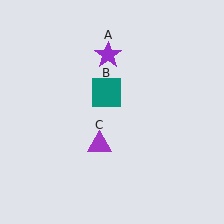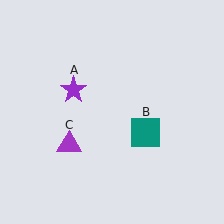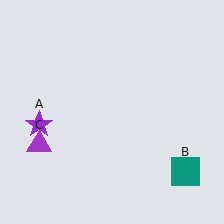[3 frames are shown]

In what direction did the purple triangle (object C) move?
The purple triangle (object C) moved left.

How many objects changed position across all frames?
3 objects changed position: purple star (object A), teal square (object B), purple triangle (object C).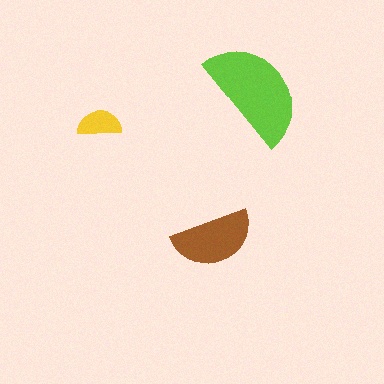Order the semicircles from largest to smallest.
the lime one, the brown one, the yellow one.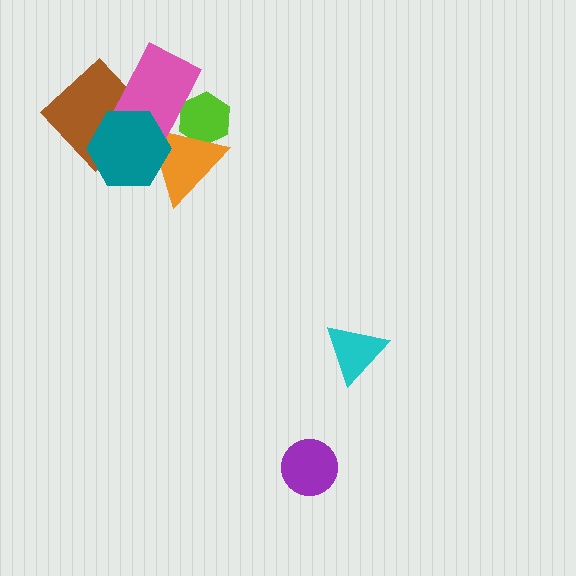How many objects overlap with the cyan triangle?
0 objects overlap with the cyan triangle.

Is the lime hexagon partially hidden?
Yes, it is partially covered by another shape.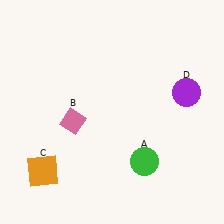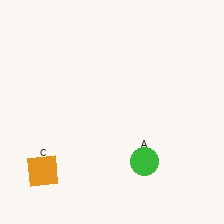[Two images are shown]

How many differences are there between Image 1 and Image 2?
There are 2 differences between the two images.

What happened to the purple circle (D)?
The purple circle (D) was removed in Image 2. It was in the top-right area of Image 1.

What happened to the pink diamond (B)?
The pink diamond (B) was removed in Image 2. It was in the bottom-left area of Image 1.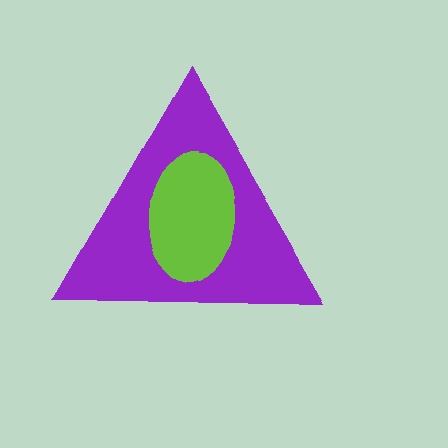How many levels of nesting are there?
2.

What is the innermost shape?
The lime ellipse.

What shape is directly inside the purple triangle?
The lime ellipse.